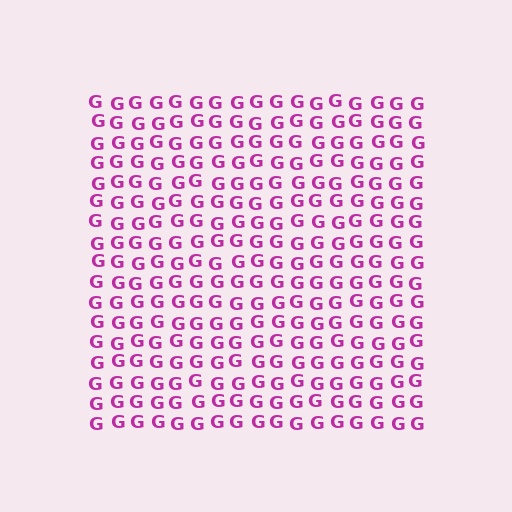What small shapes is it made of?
It is made of small letter G's.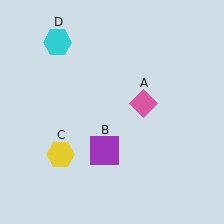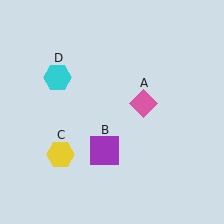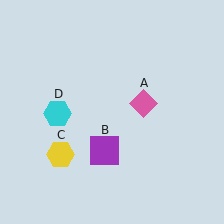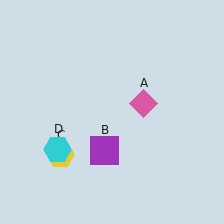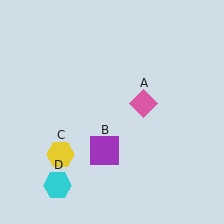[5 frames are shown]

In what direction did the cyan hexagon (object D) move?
The cyan hexagon (object D) moved down.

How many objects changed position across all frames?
1 object changed position: cyan hexagon (object D).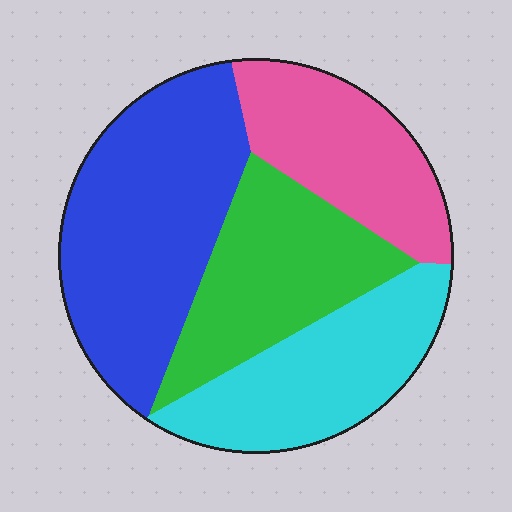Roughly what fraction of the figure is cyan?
Cyan takes up about one quarter (1/4) of the figure.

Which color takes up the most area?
Blue, at roughly 35%.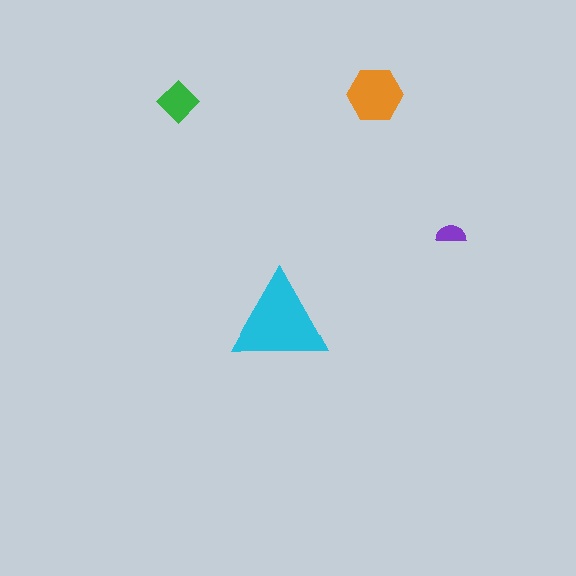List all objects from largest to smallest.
The cyan triangle, the orange hexagon, the green diamond, the purple semicircle.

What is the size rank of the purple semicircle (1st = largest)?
4th.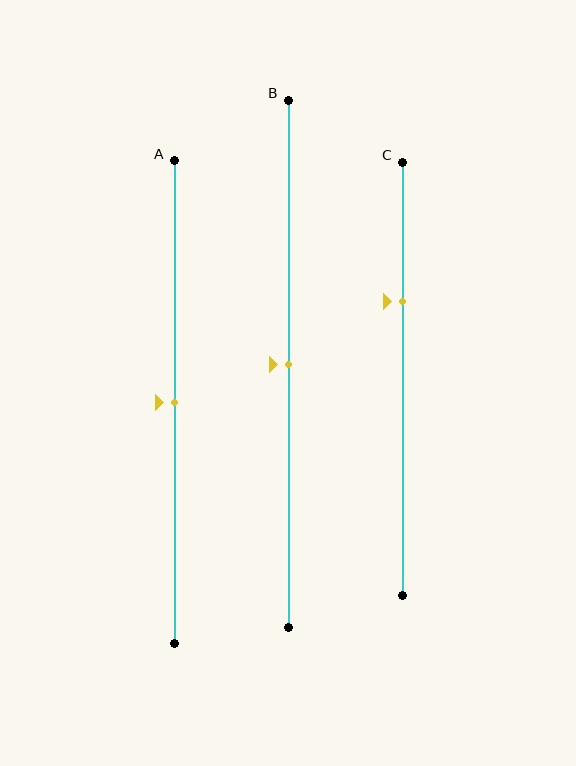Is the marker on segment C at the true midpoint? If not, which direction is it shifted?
No, the marker on segment C is shifted upward by about 18% of the segment length.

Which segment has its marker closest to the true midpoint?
Segment A has its marker closest to the true midpoint.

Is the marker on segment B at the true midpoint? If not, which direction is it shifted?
Yes, the marker on segment B is at the true midpoint.